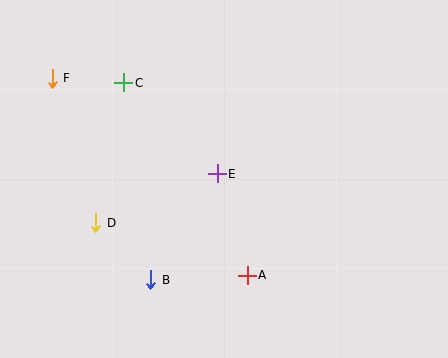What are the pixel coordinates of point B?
Point B is at (151, 280).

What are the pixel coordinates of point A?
Point A is at (247, 275).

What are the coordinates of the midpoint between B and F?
The midpoint between B and F is at (101, 179).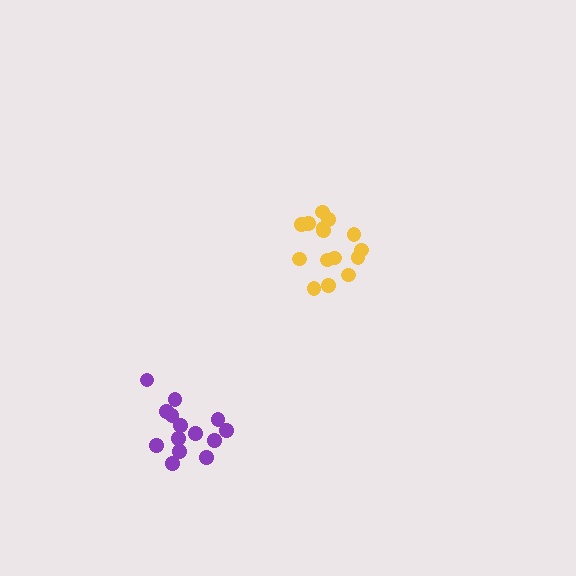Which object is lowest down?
The purple cluster is bottommost.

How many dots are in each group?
Group 1: 14 dots, Group 2: 15 dots (29 total).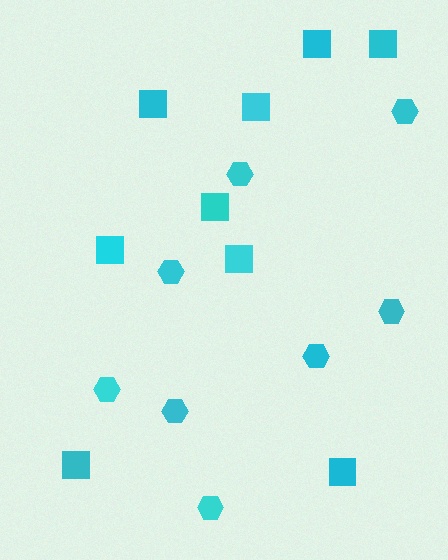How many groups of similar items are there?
There are 2 groups: one group of hexagons (8) and one group of squares (9).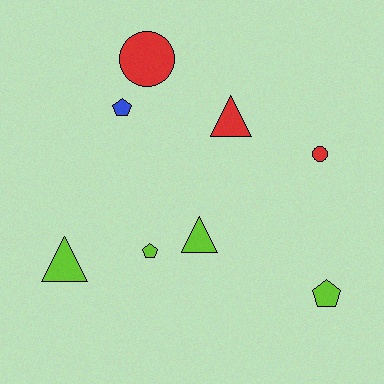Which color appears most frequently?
Lime, with 4 objects.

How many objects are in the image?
There are 8 objects.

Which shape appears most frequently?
Pentagon, with 3 objects.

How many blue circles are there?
There are no blue circles.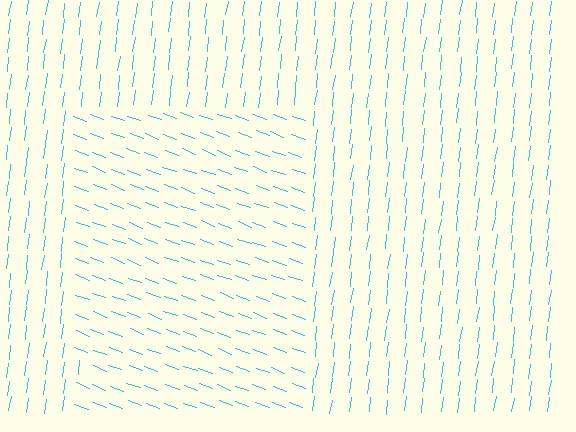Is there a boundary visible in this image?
Yes, there is a texture boundary formed by a change in line orientation.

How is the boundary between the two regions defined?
The boundary is defined purely by a change in line orientation (approximately 77 degrees difference). All lines are the same color and thickness.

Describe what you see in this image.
The image is filled with small cyan line segments. A rectangle region in the image has lines oriented differently from the surrounding lines, creating a visible texture boundary.